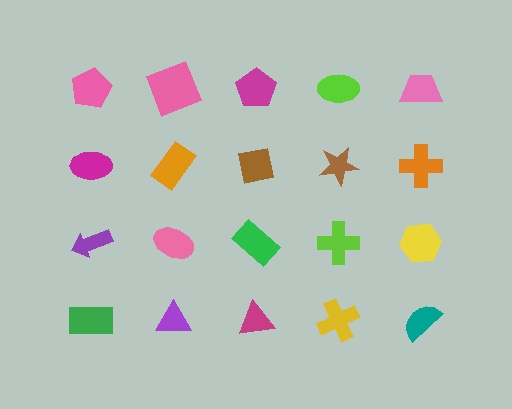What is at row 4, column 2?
A purple triangle.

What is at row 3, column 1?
A purple arrow.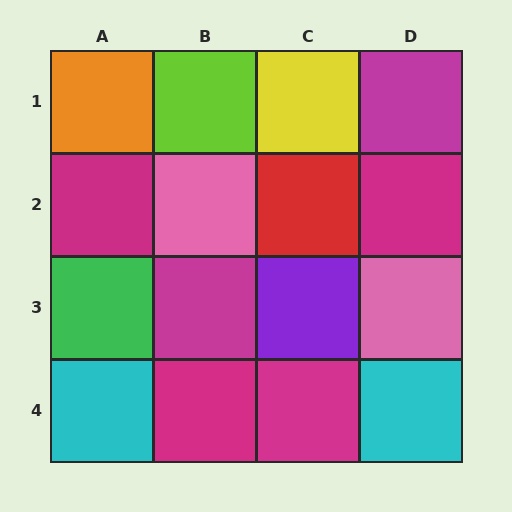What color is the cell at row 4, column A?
Cyan.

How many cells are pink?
2 cells are pink.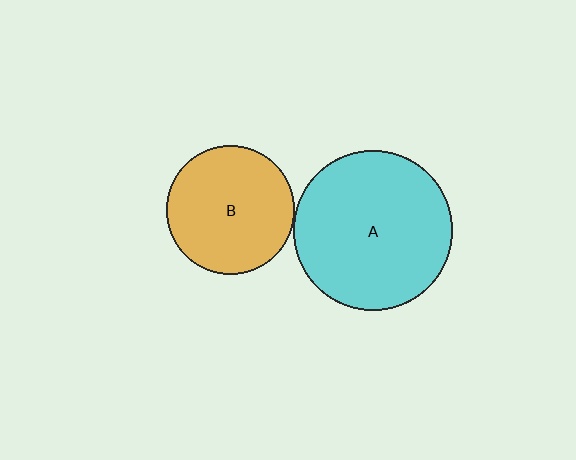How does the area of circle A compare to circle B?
Approximately 1.5 times.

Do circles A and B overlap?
Yes.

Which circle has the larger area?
Circle A (cyan).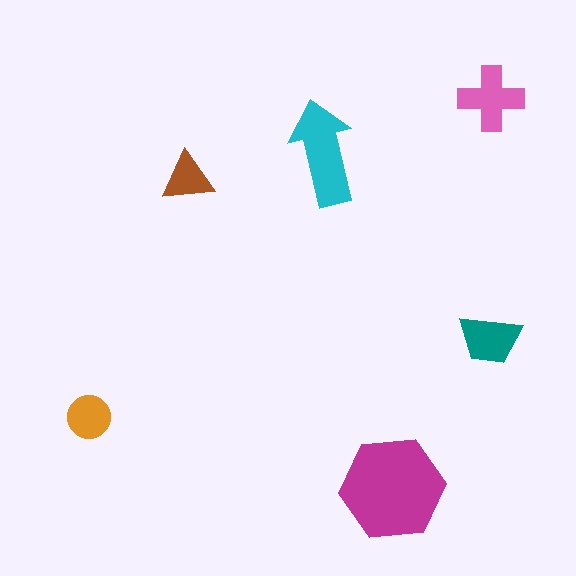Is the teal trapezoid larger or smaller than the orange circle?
Larger.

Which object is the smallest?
The brown triangle.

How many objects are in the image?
There are 6 objects in the image.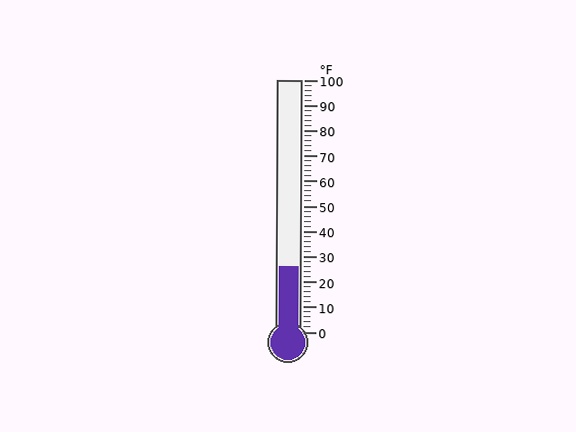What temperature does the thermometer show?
The thermometer shows approximately 26°F.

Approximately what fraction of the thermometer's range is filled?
The thermometer is filled to approximately 25% of its range.